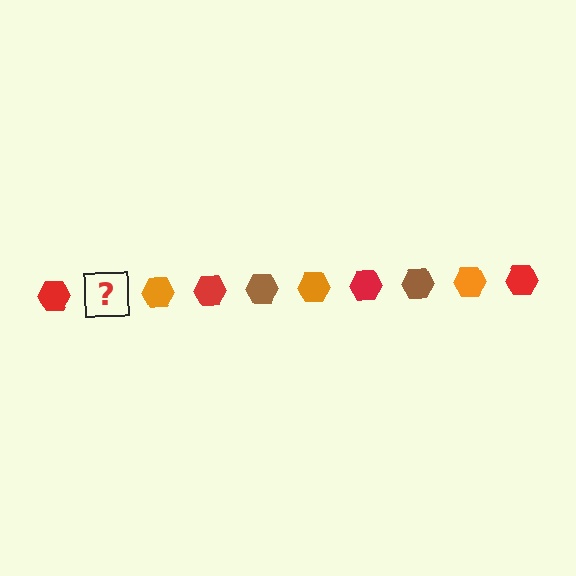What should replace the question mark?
The question mark should be replaced with a brown hexagon.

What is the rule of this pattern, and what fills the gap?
The rule is that the pattern cycles through red, brown, orange hexagons. The gap should be filled with a brown hexagon.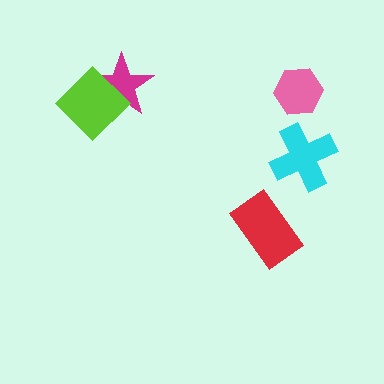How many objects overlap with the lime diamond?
1 object overlaps with the lime diamond.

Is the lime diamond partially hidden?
No, no other shape covers it.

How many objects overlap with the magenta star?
1 object overlaps with the magenta star.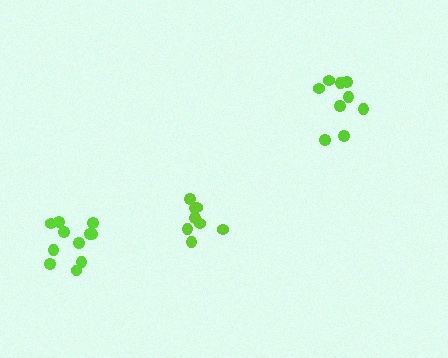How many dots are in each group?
Group 1: 8 dots, Group 2: 11 dots, Group 3: 9 dots (28 total).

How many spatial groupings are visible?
There are 3 spatial groupings.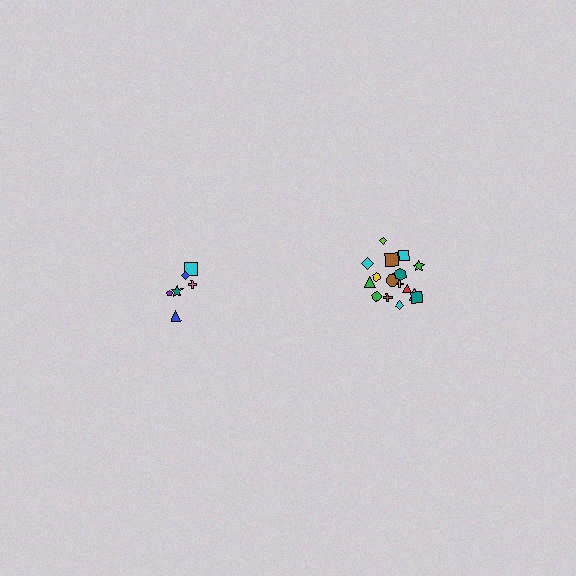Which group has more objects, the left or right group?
The right group.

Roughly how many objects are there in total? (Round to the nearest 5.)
Roughly 25 objects in total.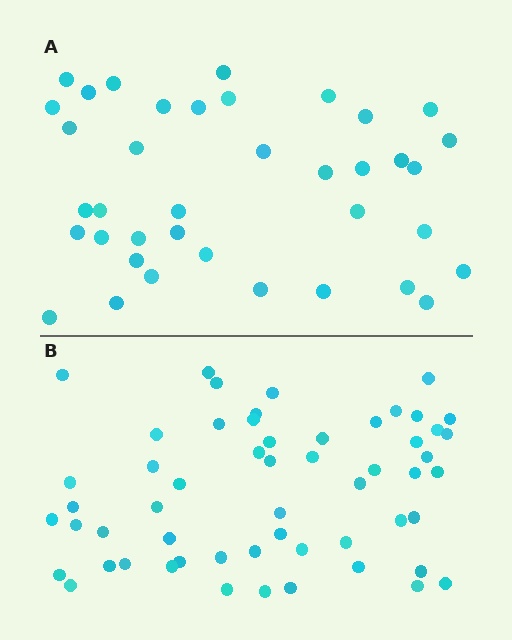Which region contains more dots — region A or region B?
Region B (the bottom region) has more dots.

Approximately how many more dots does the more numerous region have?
Region B has approximately 20 more dots than region A.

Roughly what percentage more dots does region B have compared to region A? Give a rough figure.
About 45% more.